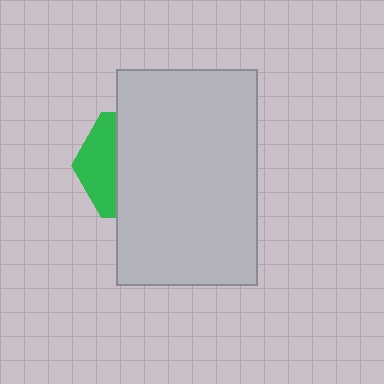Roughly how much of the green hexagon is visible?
A small part of it is visible (roughly 32%).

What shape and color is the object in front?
The object in front is a light gray rectangle.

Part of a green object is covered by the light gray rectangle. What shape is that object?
It is a hexagon.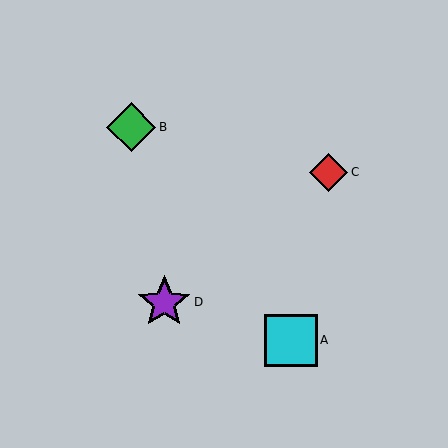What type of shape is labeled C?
Shape C is a red diamond.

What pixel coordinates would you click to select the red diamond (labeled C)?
Click at (329, 172) to select the red diamond C.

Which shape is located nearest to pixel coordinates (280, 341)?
The cyan square (labeled A) at (291, 340) is nearest to that location.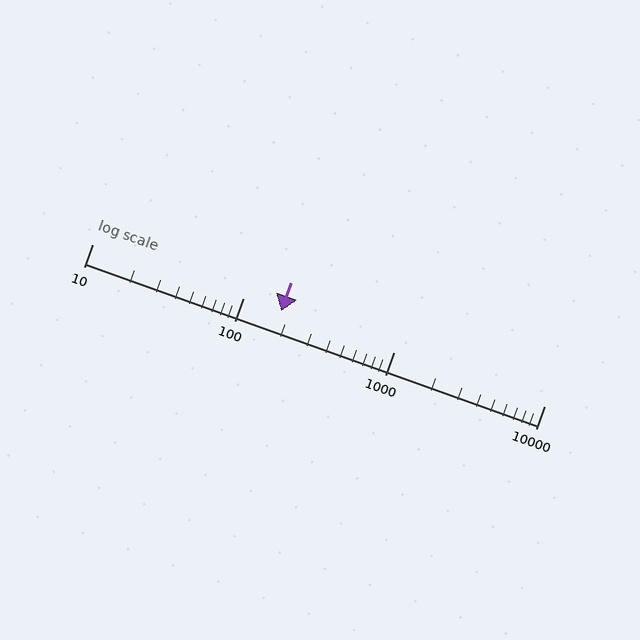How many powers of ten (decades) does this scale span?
The scale spans 3 decades, from 10 to 10000.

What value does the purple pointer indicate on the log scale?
The pointer indicates approximately 180.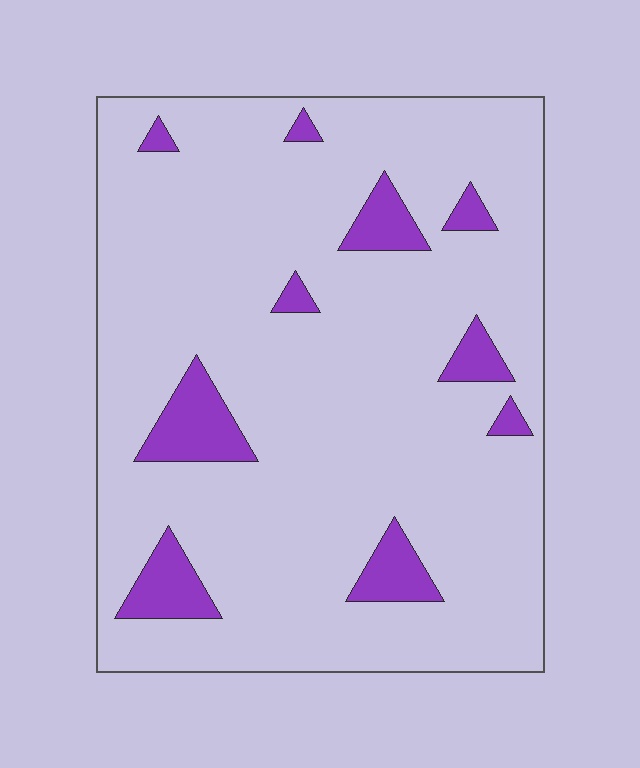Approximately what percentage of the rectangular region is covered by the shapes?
Approximately 10%.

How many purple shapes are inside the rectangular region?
10.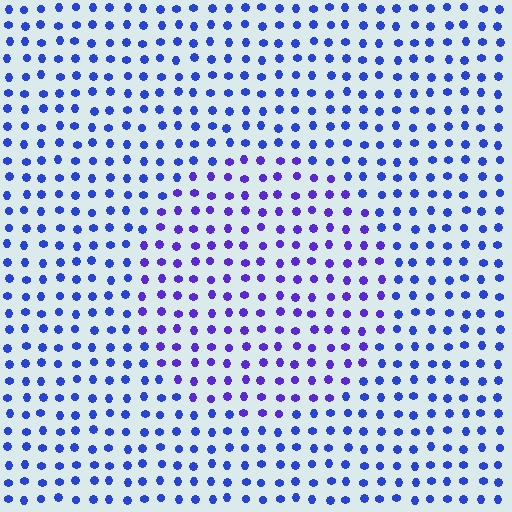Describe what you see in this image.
The image is filled with small blue elements in a uniform arrangement. A circle-shaped region is visible where the elements are tinted to a slightly different hue, forming a subtle color boundary.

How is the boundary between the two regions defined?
The boundary is defined purely by a slight shift in hue (about 28 degrees). Spacing, size, and orientation are identical on both sides.